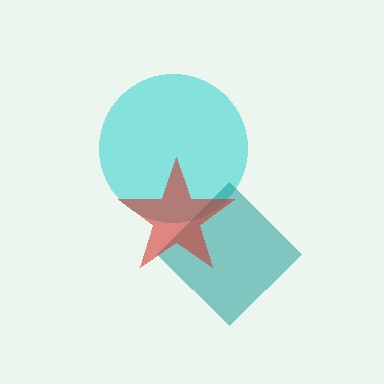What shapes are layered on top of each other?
The layered shapes are: a cyan circle, a teal diamond, a red star.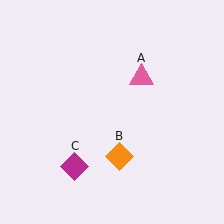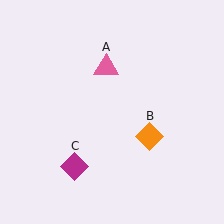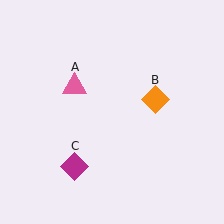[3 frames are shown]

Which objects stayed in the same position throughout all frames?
Magenta diamond (object C) remained stationary.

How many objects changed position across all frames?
2 objects changed position: pink triangle (object A), orange diamond (object B).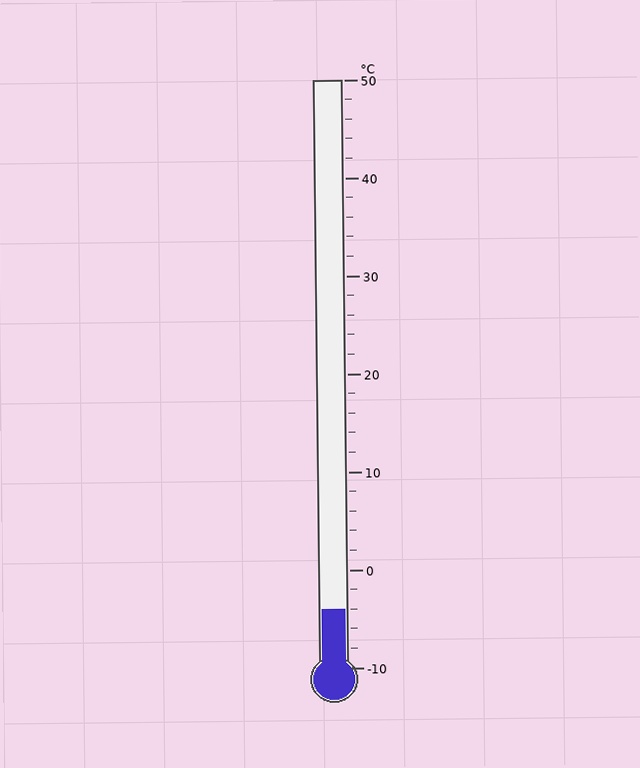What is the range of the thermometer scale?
The thermometer scale ranges from -10°C to 50°C.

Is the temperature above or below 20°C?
The temperature is below 20°C.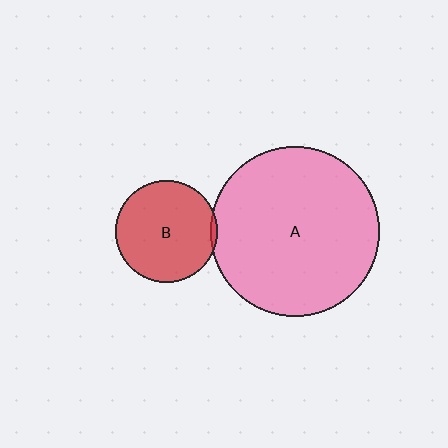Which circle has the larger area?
Circle A (pink).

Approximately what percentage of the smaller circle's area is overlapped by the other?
Approximately 5%.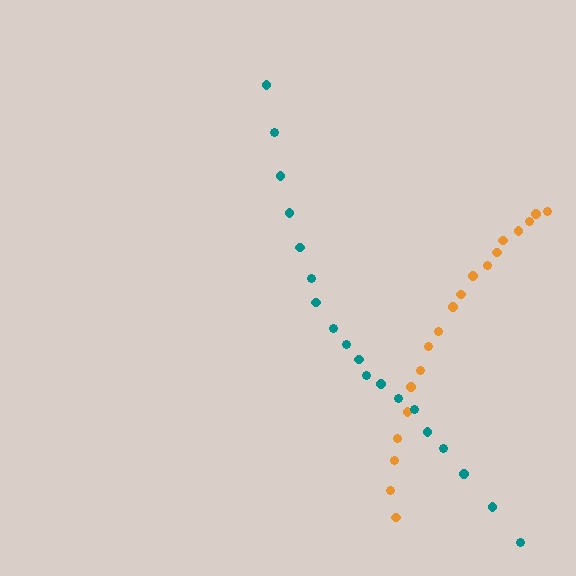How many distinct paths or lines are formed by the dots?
There are 2 distinct paths.